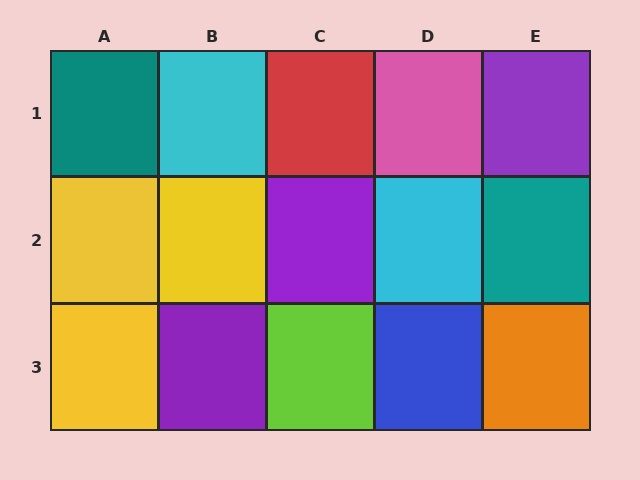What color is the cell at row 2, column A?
Yellow.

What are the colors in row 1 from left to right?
Teal, cyan, red, pink, purple.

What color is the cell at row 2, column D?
Cyan.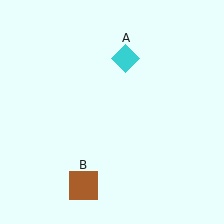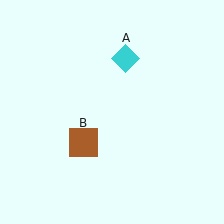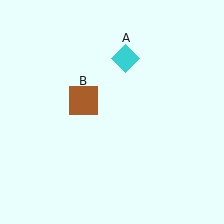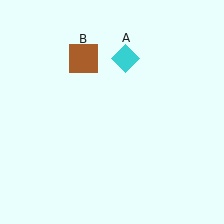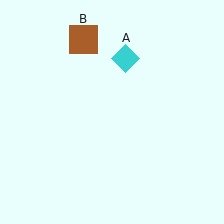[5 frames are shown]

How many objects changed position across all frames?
1 object changed position: brown square (object B).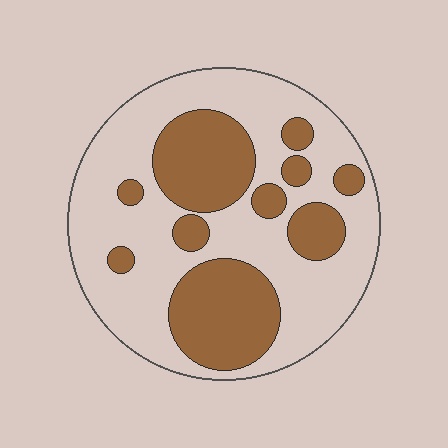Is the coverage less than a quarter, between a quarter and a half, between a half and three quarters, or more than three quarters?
Between a quarter and a half.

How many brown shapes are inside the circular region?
10.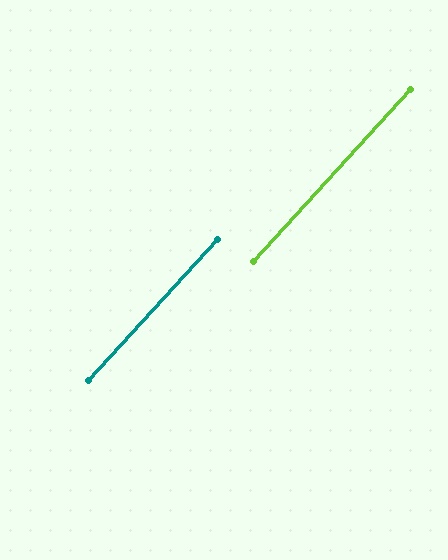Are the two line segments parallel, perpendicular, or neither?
Parallel — their directions differ by only 0.0°.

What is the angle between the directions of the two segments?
Approximately 0 degrees.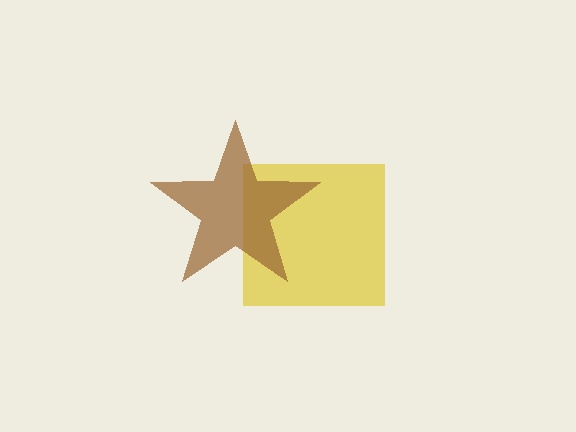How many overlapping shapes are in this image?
There are 2 overlapping shapes in the image.